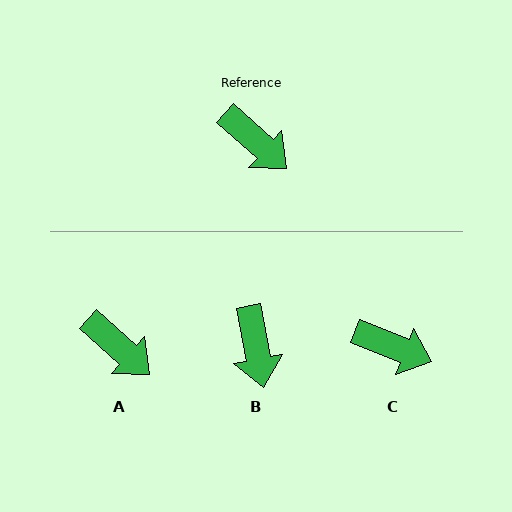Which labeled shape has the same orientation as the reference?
A.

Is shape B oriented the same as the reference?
No, it is off by about 38 degrees.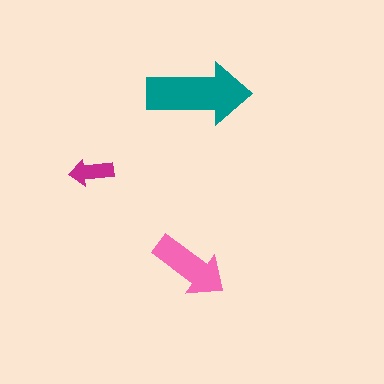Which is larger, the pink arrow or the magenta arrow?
The pink one.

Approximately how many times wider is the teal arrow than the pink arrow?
About 1.5 times wider.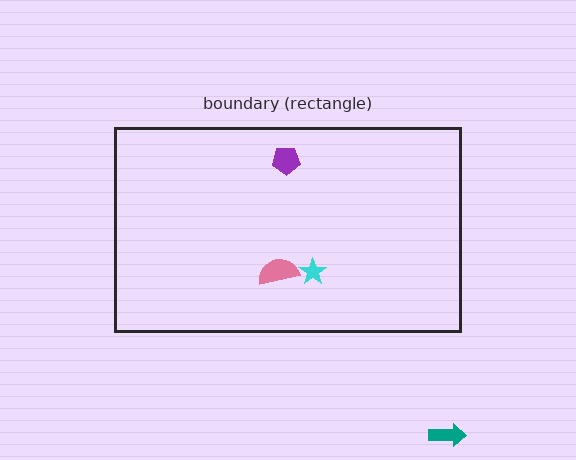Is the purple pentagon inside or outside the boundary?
Inside.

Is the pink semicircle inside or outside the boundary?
Inside.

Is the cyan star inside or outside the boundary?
Inside.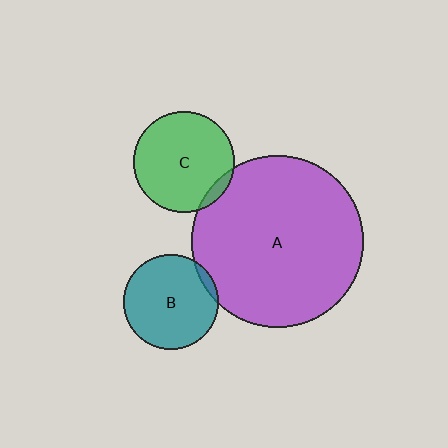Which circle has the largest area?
Circle A (purple).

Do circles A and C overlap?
Yes.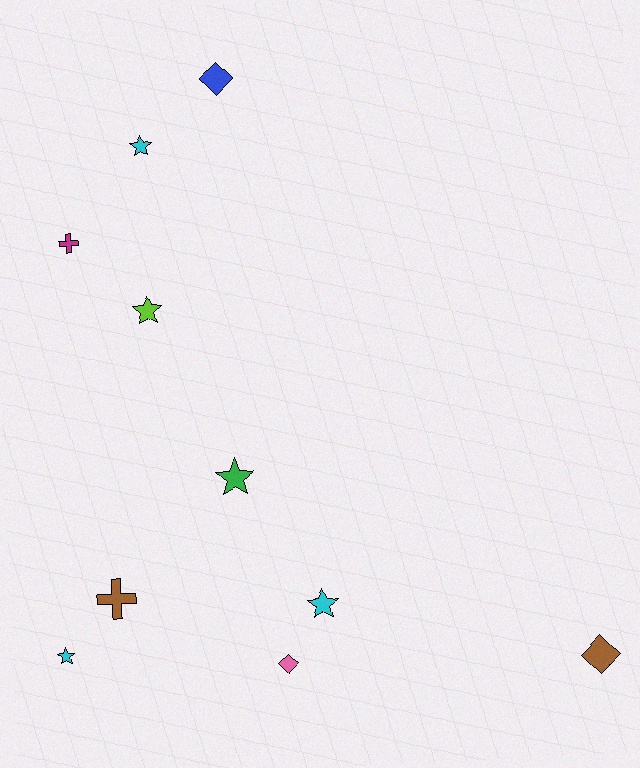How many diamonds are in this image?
There are 3 diamonds.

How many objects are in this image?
There are 10 objects.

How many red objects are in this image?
There are no red objects.